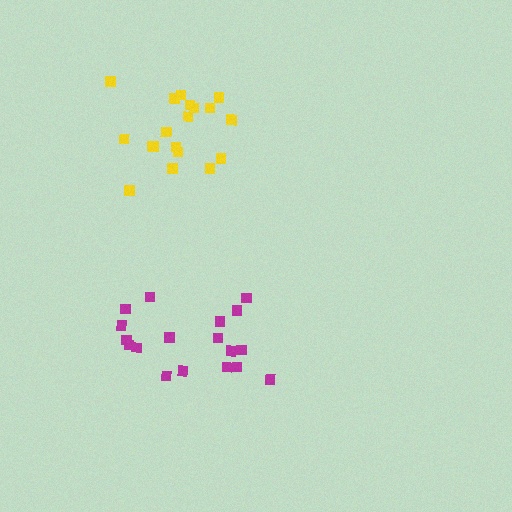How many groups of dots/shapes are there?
There are 2 groups.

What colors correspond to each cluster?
The clusters are colored: magenta, yellow.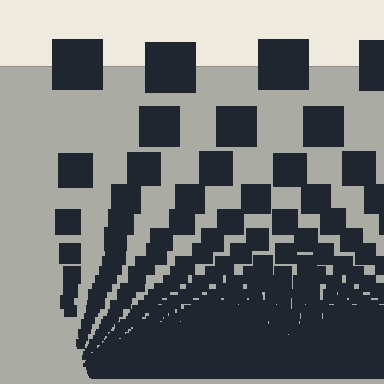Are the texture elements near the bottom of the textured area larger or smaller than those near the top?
Smaller. The gradient is inverted — elements near the bottom are smaller and denser.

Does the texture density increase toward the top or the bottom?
Density increases toward the bottom.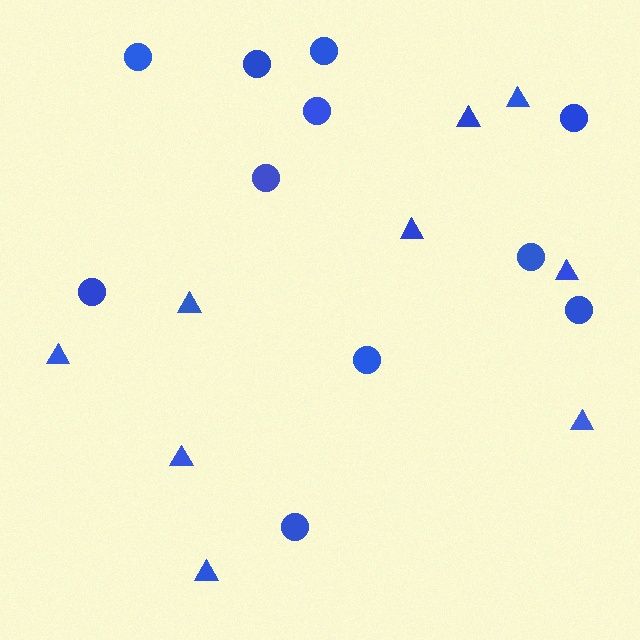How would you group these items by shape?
There are 2 groups: one group of circles (11) and one group of triangles (9).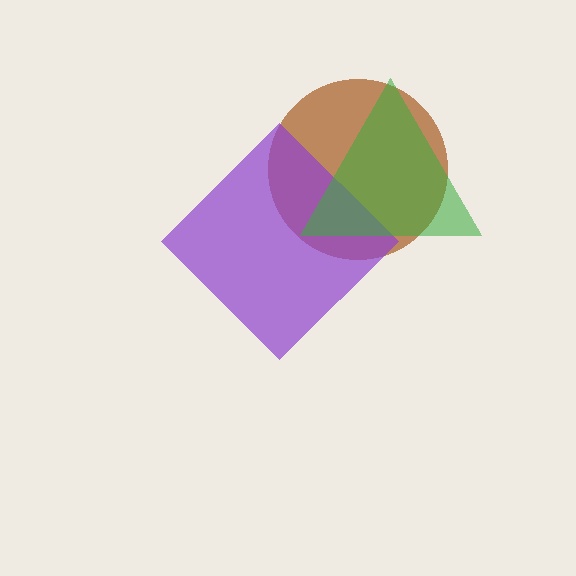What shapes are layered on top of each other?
The layered shapes are: a brown circle, a purple diamond, a green triangle.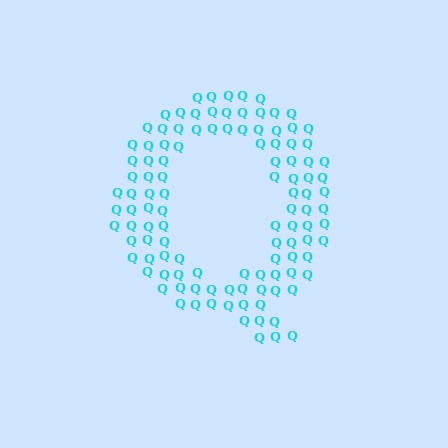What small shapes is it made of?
It is made of small letter Q's.